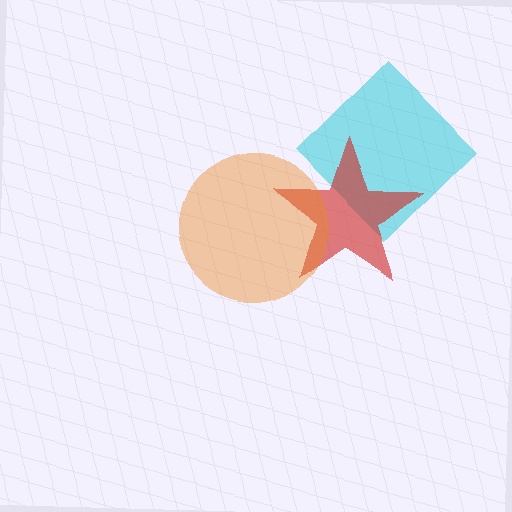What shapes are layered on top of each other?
The layered shapes are: a cyan diamond, a red star, an orange circle.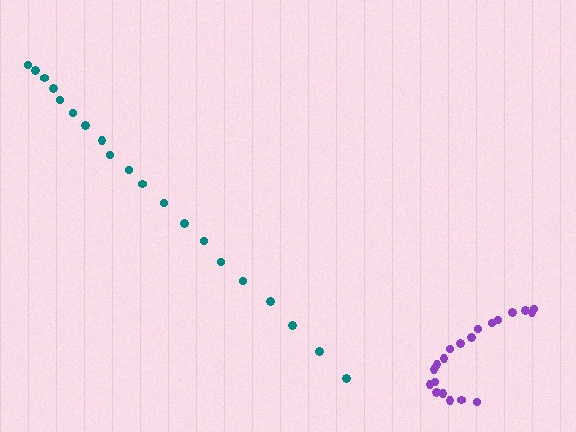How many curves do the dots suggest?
There are 2 distinct paths.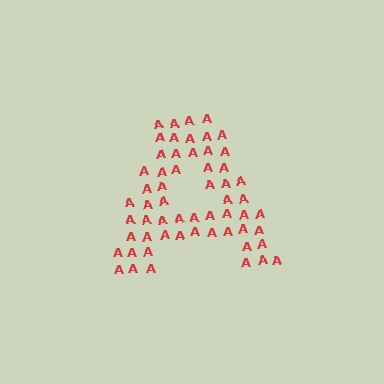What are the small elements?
The small elements are letter A's.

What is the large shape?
The large shape is the letter A.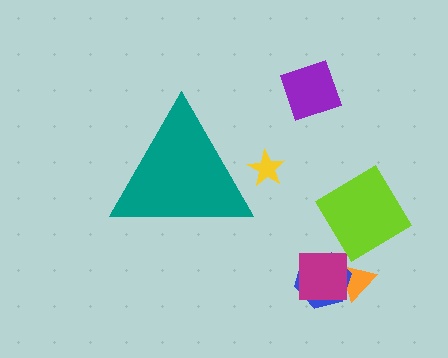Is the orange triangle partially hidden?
No, the orange triangle is fully visible.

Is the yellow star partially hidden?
Yes, the yellow star is partially hidden behind the teal triangle.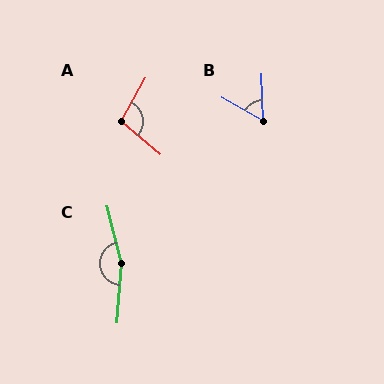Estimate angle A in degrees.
Approximately 101 degrees.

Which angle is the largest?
C, at approximately 162 degrees.